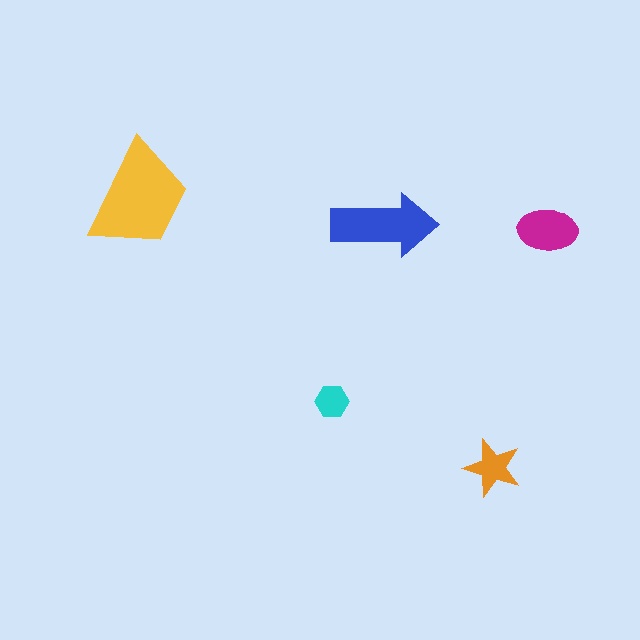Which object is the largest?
The yellow trapezoid.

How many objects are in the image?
There are 5 objects in the image.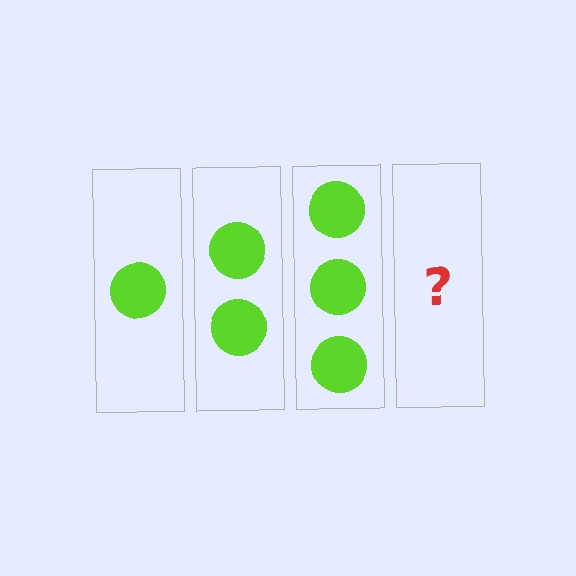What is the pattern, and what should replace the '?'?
The pattern is that each step adds one more circle. The '?' should be 4 circles.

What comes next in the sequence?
The next element should be 4 circles.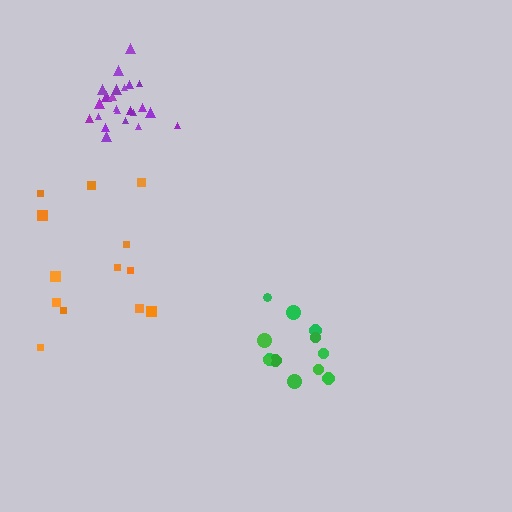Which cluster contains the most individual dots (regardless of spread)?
Purple (23).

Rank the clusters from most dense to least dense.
purple, green, orange.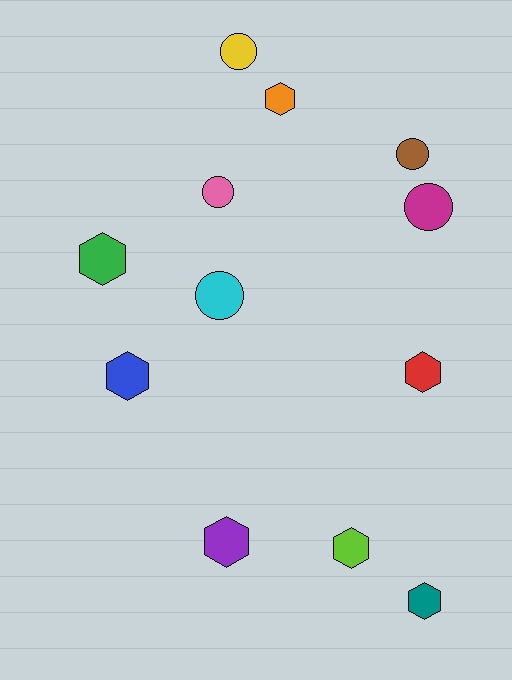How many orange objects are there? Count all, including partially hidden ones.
There is 1 orange object.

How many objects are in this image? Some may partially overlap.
There are 12 objects.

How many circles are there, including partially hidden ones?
There are 5 circles.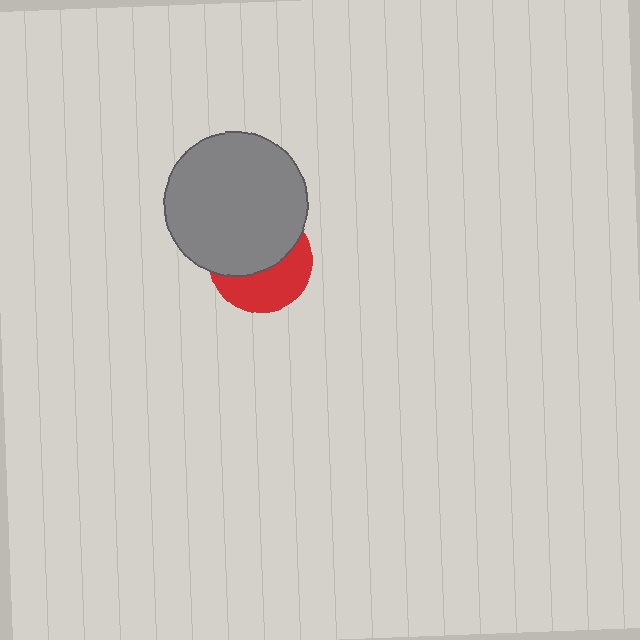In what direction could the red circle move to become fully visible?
The red circle could move down. That would shift it out from behind the gray circle entirely.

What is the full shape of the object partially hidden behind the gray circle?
The partially hidden object is a red circle.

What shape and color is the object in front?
The object in front is a gray circle.